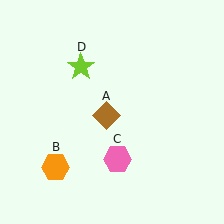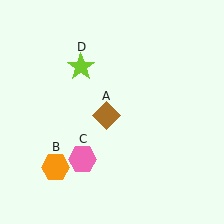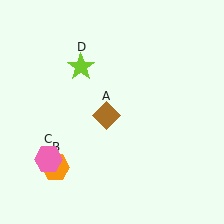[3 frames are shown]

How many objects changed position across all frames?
1 object changed position: pink hexagon (object C).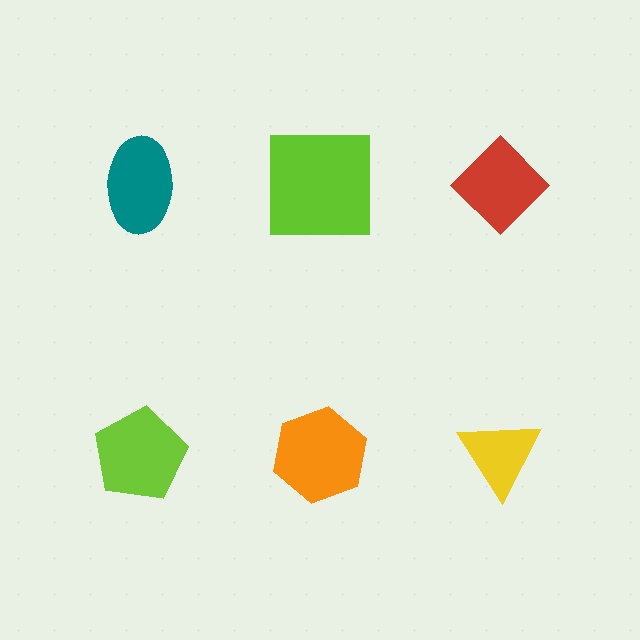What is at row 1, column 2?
A lime square.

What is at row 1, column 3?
A red diamond.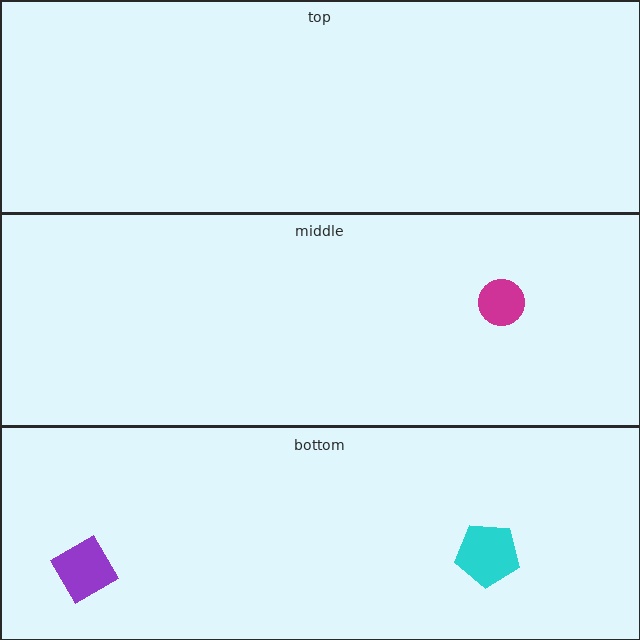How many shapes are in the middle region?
1.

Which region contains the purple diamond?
The bottom region.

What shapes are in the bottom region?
The purple diamond, the cyan pentagon.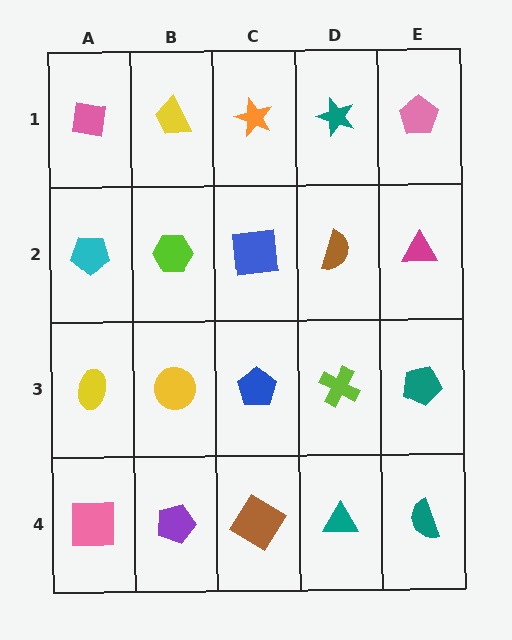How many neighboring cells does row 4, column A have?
2.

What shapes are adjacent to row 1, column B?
A lime hexagon (row 2, column B), a pink square (row 1, column A), an orange star (row 1, column C).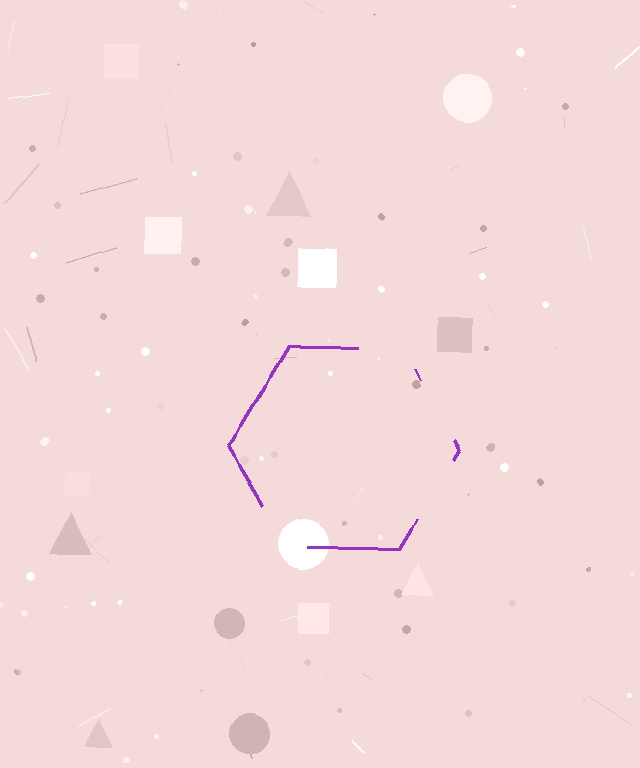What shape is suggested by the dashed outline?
The dashed outline suggests a hexagon.